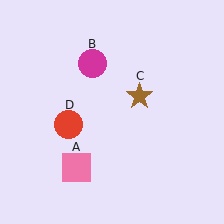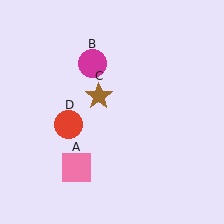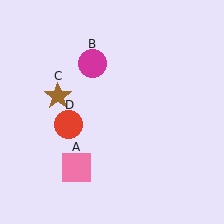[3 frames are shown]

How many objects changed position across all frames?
1 object changed position: brown star (object C).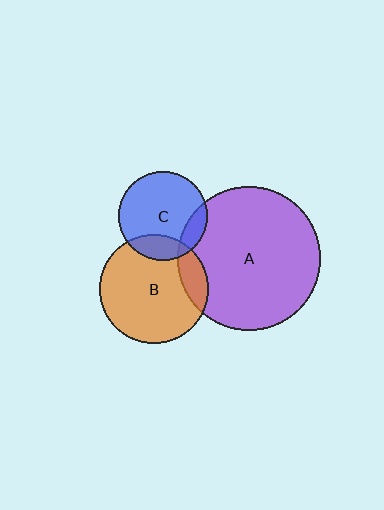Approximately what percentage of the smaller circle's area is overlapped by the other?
Approximately 15%.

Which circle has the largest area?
Circle A (purple).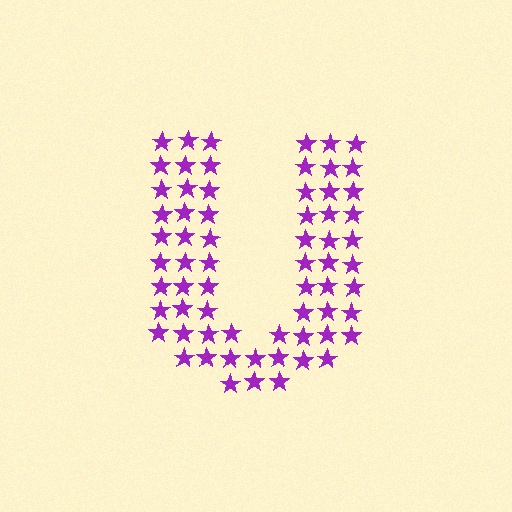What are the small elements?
The small elements are stars.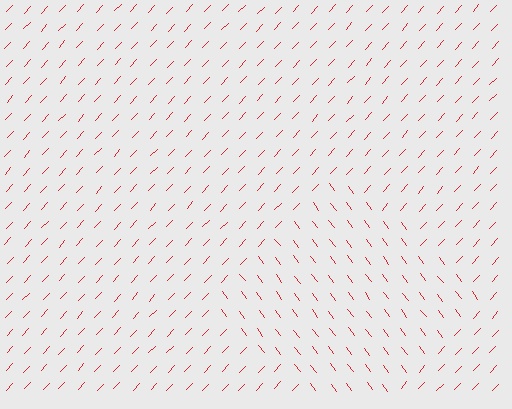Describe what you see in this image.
The image is filled with small red line segments. A diamond region in the image has lines oriented differently from the surrounding lines, creating a visible texture boundary.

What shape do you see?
I see a diamond.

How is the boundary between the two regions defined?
The boundary is defined purely by a change in line orientation (approximately 79 degrees difference). All lines are the same color and thickness.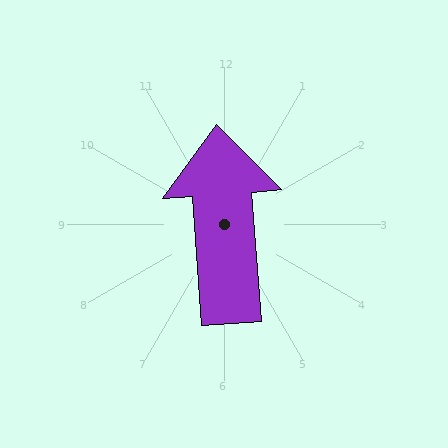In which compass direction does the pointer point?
North.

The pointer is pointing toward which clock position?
Roughly 12 o'clock.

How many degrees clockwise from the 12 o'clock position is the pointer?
Approximately 356 degrees.